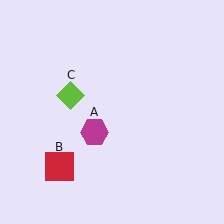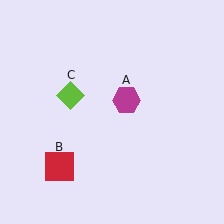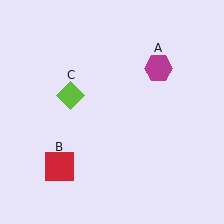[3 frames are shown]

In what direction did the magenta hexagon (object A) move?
The magenta hexagon (object A) moved up and to the right.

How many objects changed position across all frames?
1 object changed position: magenta hexagon (object A).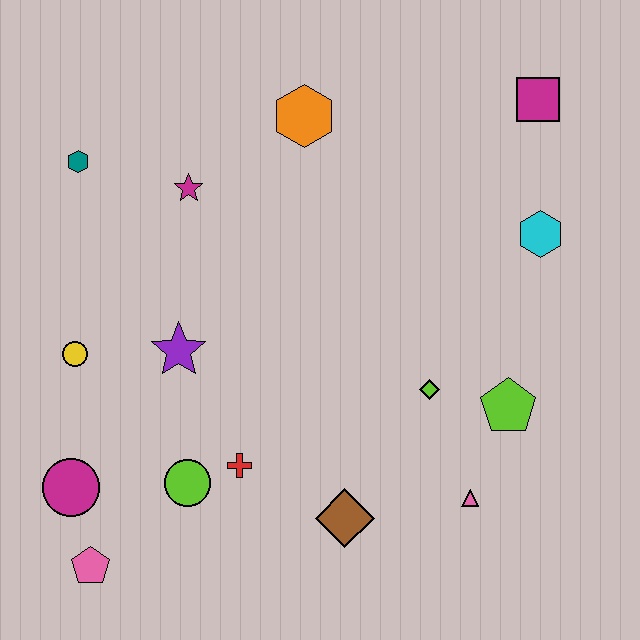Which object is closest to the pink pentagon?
The magenta circle is closest to the pink pentagon.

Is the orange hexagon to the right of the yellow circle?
Yes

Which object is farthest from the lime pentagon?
The teal hexagon is farthest from the lime pentagon.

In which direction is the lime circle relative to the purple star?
The lime circle is below the purple star.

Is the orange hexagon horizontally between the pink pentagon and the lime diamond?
Yes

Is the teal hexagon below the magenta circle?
No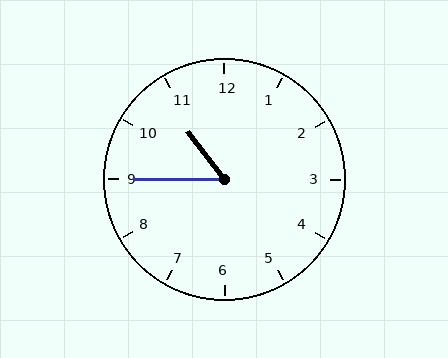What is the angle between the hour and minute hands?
Approximately 52 degrees.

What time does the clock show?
10:45.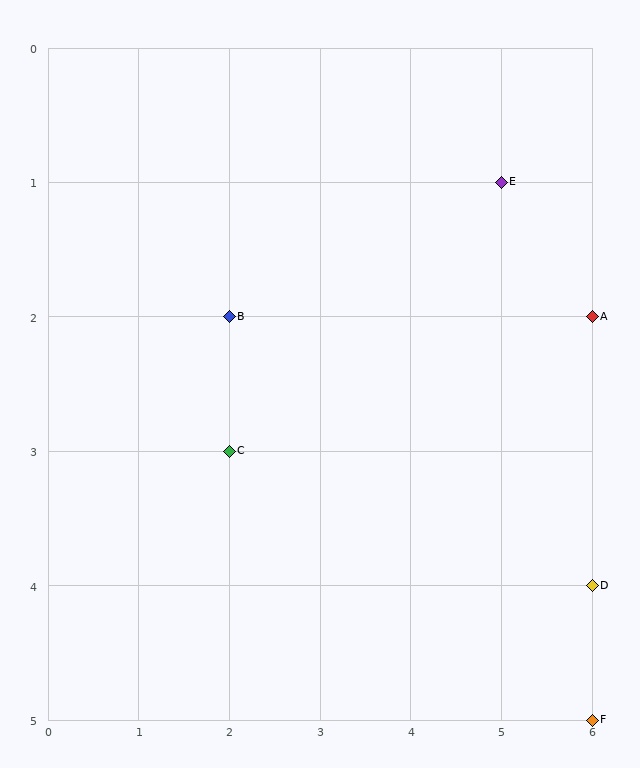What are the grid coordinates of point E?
Point E is at grid coordinates (5, 1).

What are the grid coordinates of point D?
Point D is at grid coordinates (6, 4).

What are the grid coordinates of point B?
Point B is at grid coordinates (2, 2).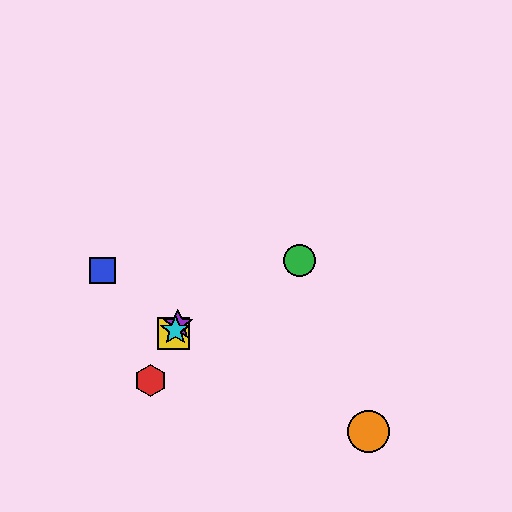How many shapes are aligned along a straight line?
4 shapes (the red hexagon, the yellow square, the purple star, the cyan star) are aligned along a straight line.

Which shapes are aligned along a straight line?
The red hexagon, the yellow square, the purple star, the cyan star are aligned along a straight line.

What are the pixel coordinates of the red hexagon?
The red hexagon is at (150, 381).